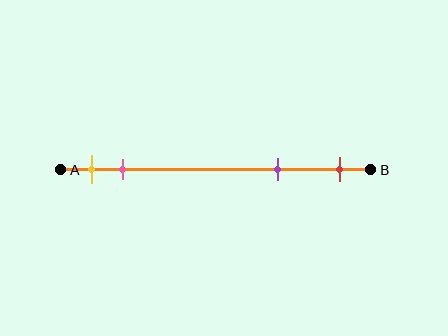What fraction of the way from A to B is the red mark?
The red mark is approximately 90% (0.9) of the way from A to B.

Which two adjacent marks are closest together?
The yellow and pink marks are the closest adjacent pair.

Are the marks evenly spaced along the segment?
No, the marks are not evenly spaced.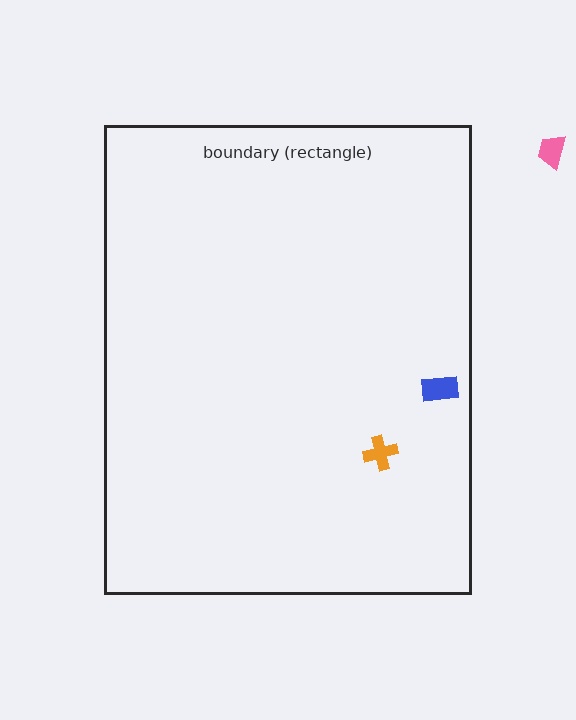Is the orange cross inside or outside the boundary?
Inside.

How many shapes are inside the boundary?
2 inside, 1 outside.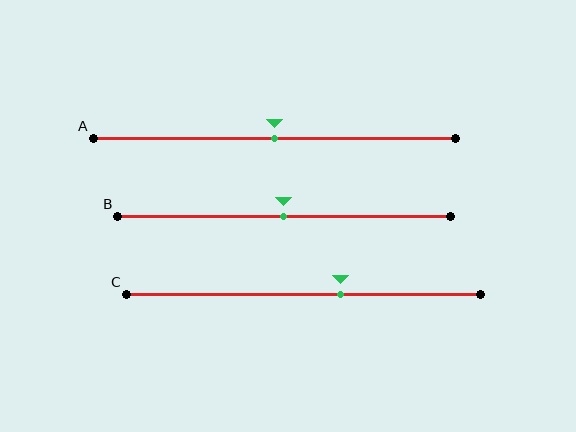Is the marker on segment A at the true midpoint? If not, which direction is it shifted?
Yes, the marker on segment A is at the true midpoint.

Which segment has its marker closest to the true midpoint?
Segment A has its marker closest to the true midpoint.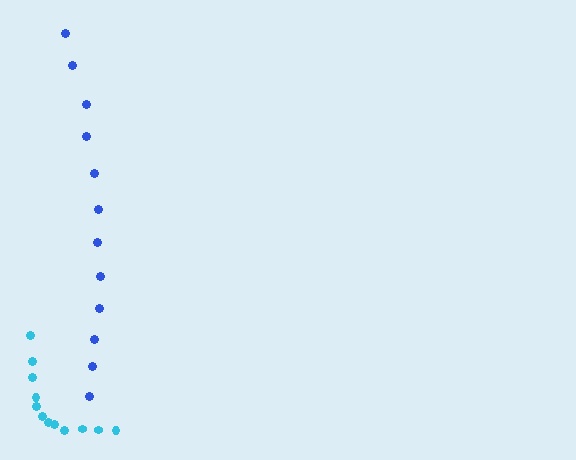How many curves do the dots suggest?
There are 2 distinct paths.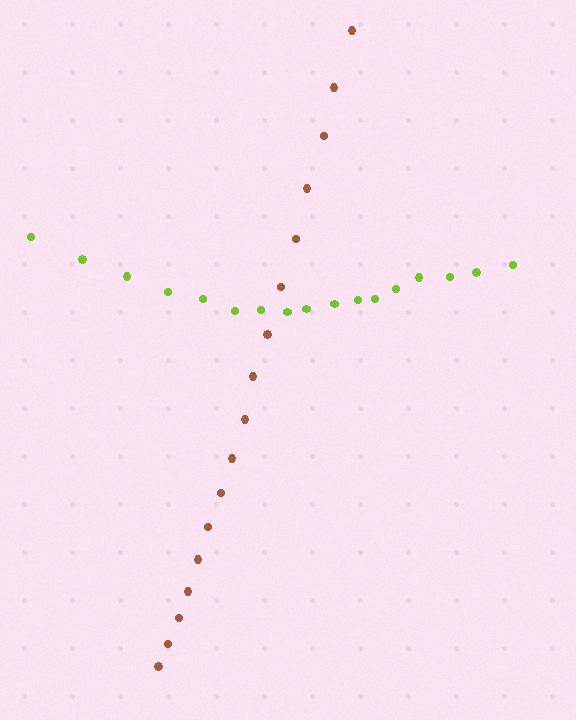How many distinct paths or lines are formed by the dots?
There are 2 distinct paths.